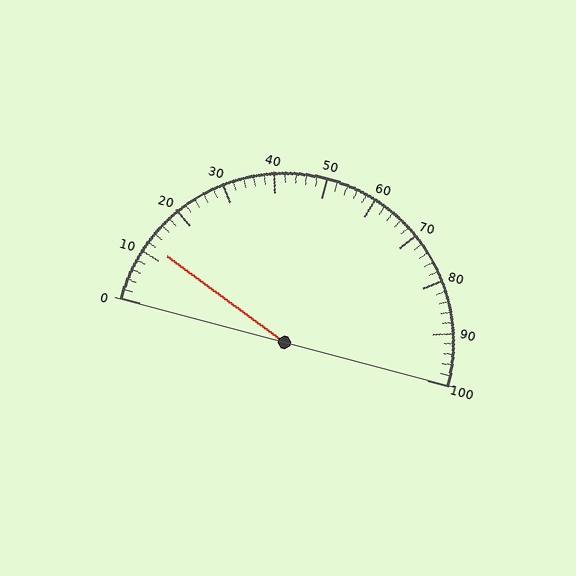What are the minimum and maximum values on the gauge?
The gauge ranges from 0 to 100.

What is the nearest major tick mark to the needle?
The nearest major tick mark is 10.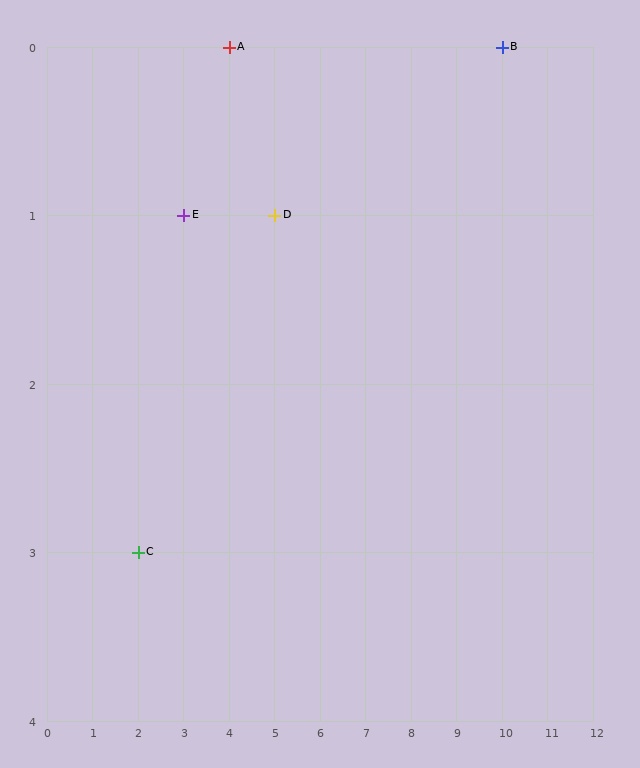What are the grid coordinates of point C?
Point C is at grid coordinates (2, 3).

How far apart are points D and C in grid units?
Points D and C are 3 columns and 2 rows apart (about 3.6 grid units diagonally).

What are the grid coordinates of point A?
Point A is at grid coordinates (4, 0).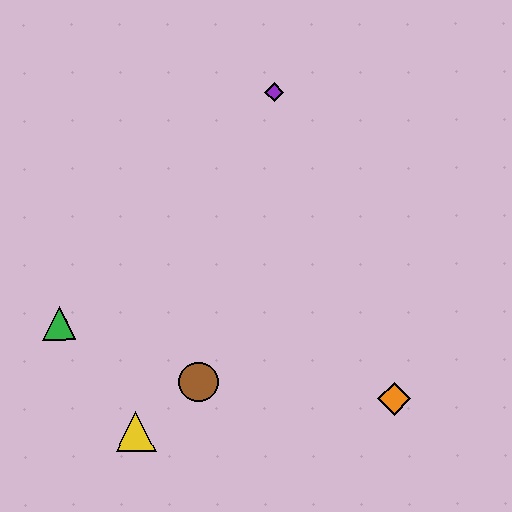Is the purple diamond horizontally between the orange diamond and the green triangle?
Yes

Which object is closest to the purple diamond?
The brown circle is closest to the purple diamond.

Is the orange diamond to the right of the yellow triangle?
Yes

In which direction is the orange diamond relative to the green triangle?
The orange diamond is to the right of the green triangle.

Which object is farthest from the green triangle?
The orange diamond is farthest from the green triangle.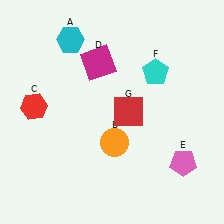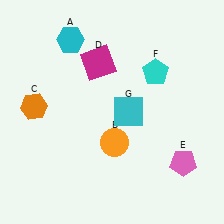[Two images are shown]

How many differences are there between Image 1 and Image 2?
There are 2 differences between the two images.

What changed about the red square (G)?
In Image 1, G is red. In Image 2, it changed to cyan.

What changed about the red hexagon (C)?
In Image 1, C is red. In Image 2, it changed to orange.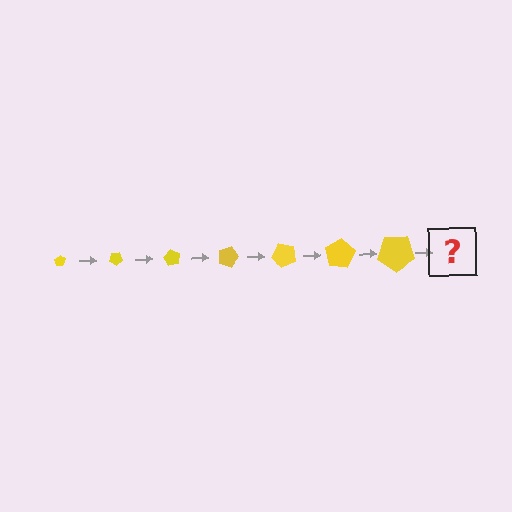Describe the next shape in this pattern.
It should be a pentagon, larger than the previous one and rotated 210 degrees from the start.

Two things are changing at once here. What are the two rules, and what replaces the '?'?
The two rules are that the pentagon grows larger each step and it rotates 30 degrees each step. The '?' should be a pentagon, larger than the previous one and rotated 210 degrees from the start.